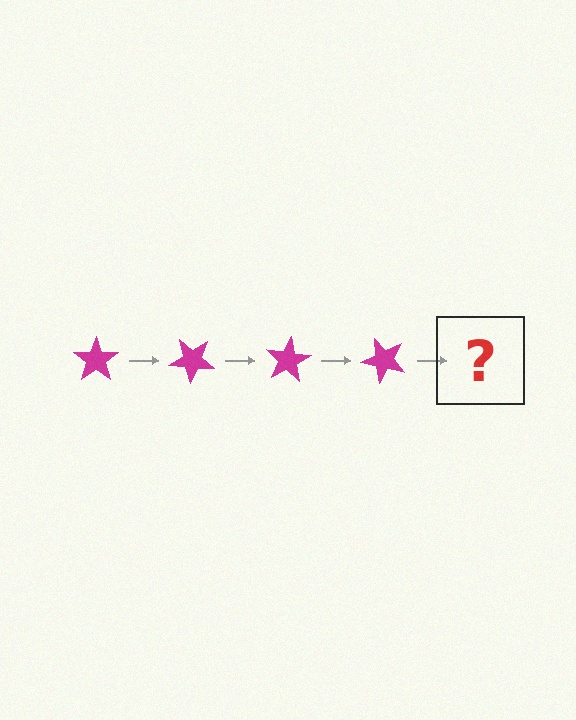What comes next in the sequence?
The next element should be a magenta star rotated 160 degrees.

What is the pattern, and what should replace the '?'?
The pattern is that the star rotates 40 degrees each step. The '?' should be a magenta star rotated 160 degrees.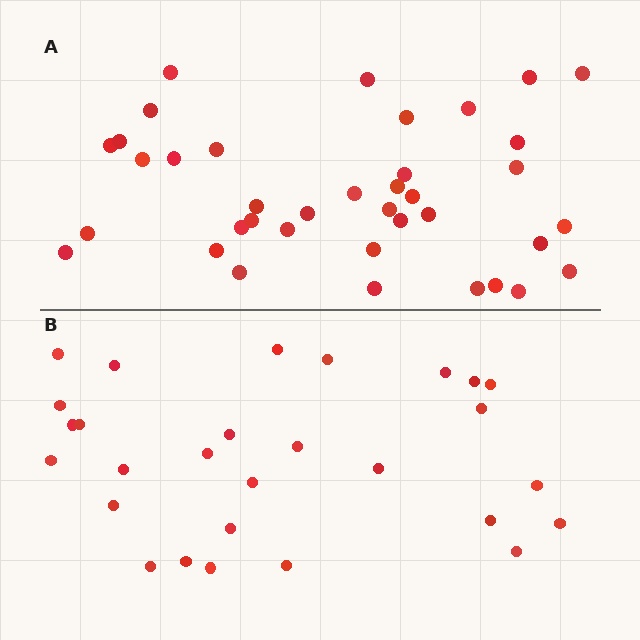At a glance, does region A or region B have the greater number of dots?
Region A (the top region) has more dots.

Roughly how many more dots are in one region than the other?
Region A has roughly 10 or so more dots than region B.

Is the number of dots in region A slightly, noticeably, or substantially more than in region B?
Region A has noticeably more, but not dramatically so. The ratio is roughly 1.4 to 1.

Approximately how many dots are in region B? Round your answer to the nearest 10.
About 30 dots. (The exact count is 28, which rounds to 30.)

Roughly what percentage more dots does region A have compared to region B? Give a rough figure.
About 35% more.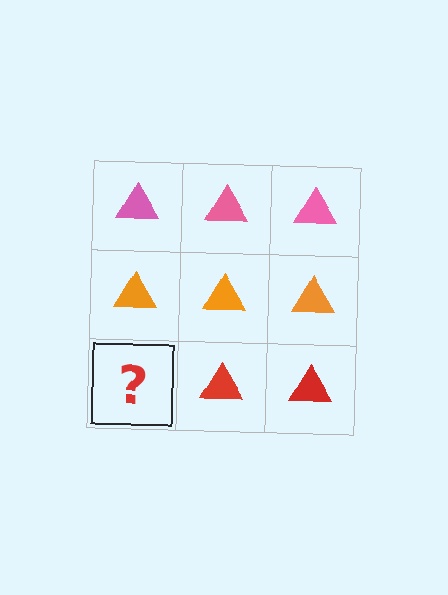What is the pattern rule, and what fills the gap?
The rule is that each row has a consistent color. The gap should be filled with a red triangle.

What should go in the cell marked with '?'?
The missing cell should contain a red triangle.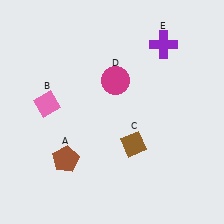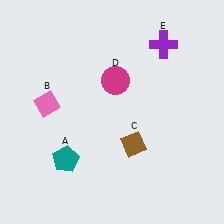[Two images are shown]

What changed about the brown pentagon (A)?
In Image 1, A is brown. In Image 2, it changed to teal.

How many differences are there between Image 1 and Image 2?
There is 1 difference between the two images.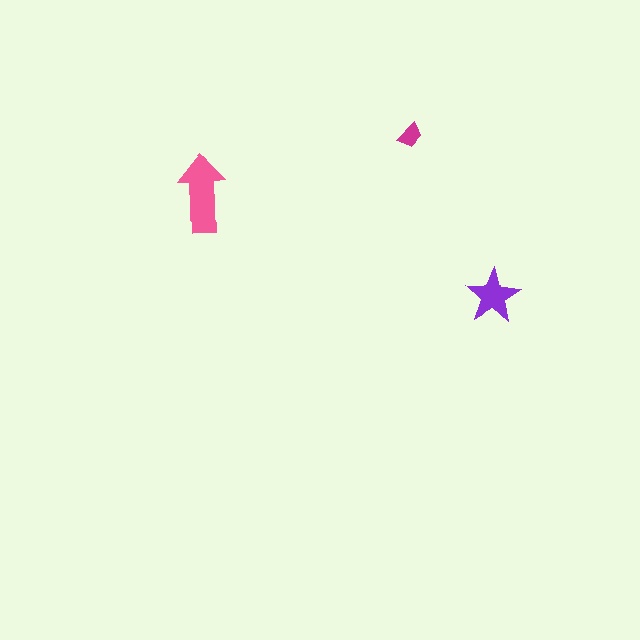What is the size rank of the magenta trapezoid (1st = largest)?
3rd.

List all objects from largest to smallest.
The pink arrow, the purple star, the magenta trapezoid.